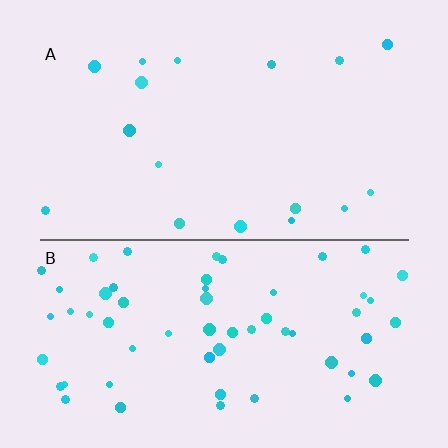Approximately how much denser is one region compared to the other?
Approximately 3.6× — region B over region A.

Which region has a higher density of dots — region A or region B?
B (the bottom).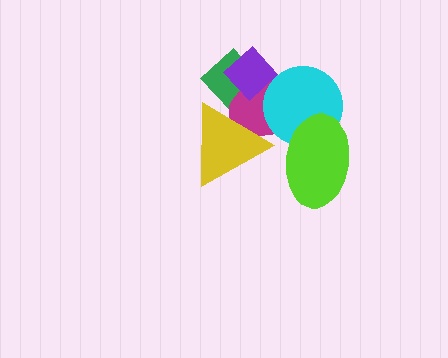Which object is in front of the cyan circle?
The lime ellipse is in front of the cyan circle.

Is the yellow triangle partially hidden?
No, no other shape covers it.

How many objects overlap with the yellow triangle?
2 objects overlap with the yellow triangle.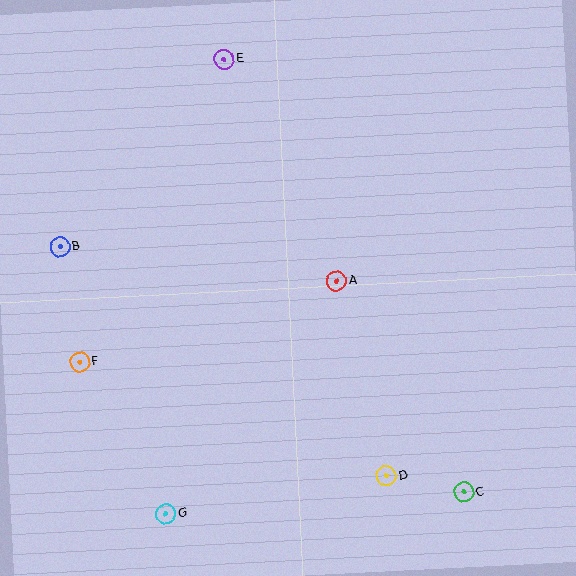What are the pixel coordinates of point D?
Point D is at (386, 476).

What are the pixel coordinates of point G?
Point G is at (166, 514).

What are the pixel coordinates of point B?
Point B is at (60, 247).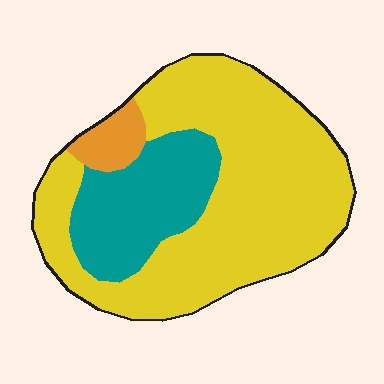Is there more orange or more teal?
Teal.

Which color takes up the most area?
Yellow, at roughly 70%.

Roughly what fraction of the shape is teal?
Teal takes up about one quarter (1/4) of the shape.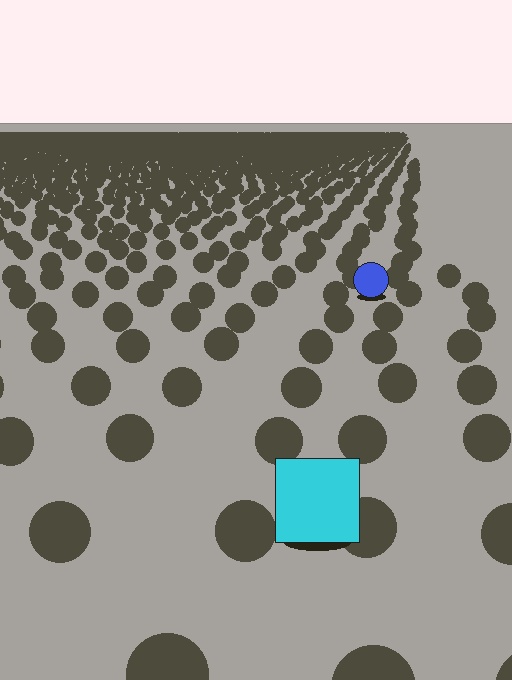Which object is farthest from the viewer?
The blue circle is farthest from the viewer. It appears smaller and the ground texture around it is denser.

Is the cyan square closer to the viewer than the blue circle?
Yes. The cyan square is closer — you can tell from the texture gradient: the ground texture is coarser near it.